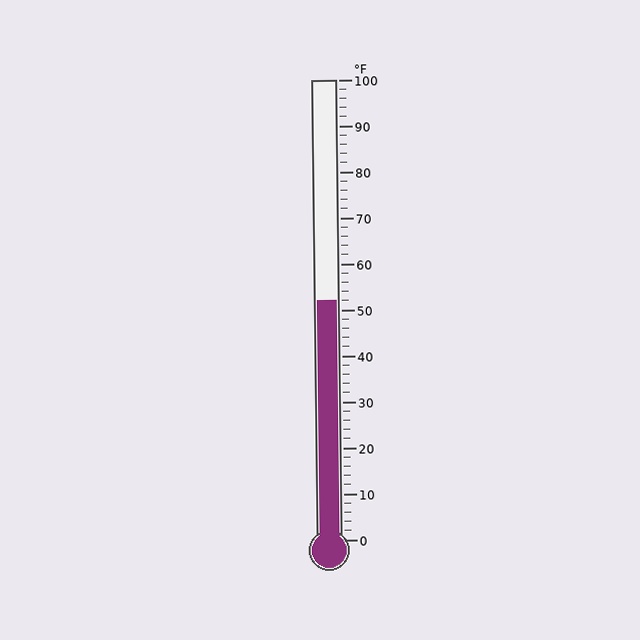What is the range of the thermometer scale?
The thermometer scale ranges from 0°F to 100°F.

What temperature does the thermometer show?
The thermometer shows approximately 52°F.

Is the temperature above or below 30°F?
The temperature is above 30°F.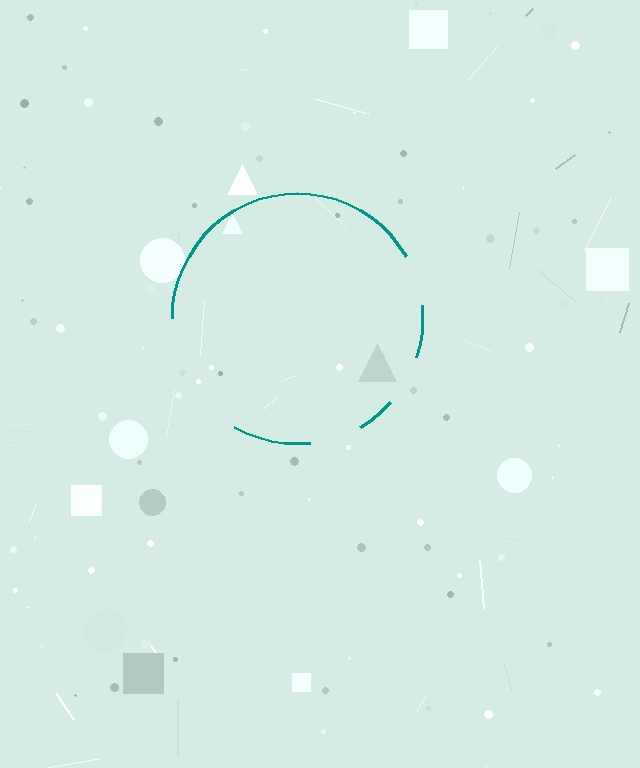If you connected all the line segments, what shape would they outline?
They would outline a circle.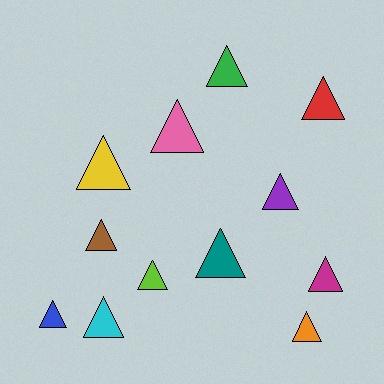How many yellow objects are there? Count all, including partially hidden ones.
There is 1 yellow object.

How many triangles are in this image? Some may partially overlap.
There are 12 triangles.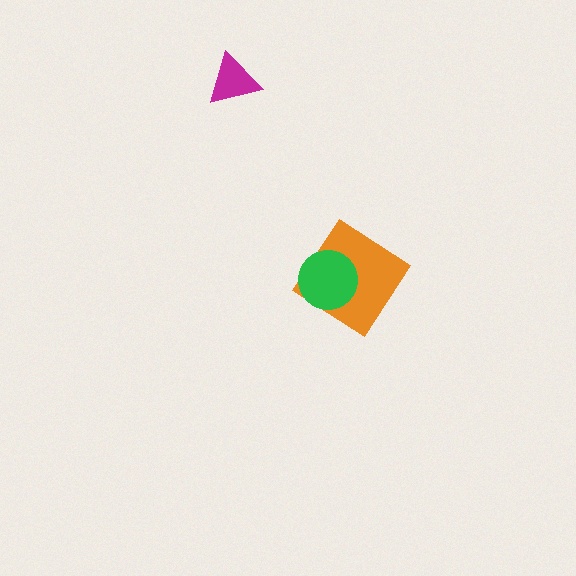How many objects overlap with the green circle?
1 object overlaps with the green circle.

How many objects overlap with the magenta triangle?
0 objects overlap with the magenta triangle.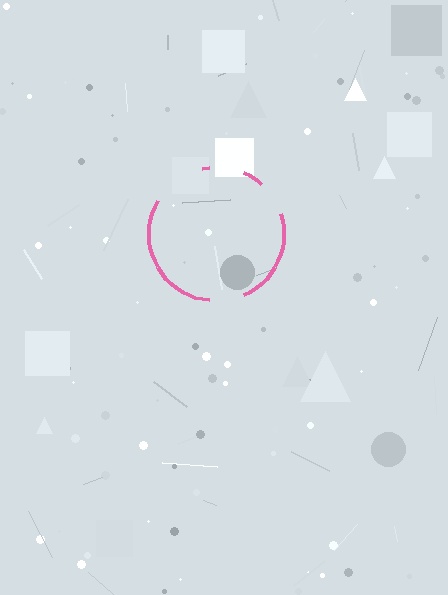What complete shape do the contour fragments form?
The contour fragments form a circle.